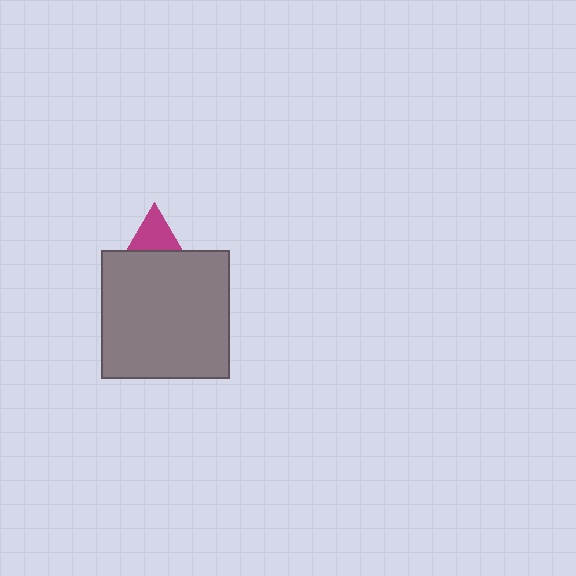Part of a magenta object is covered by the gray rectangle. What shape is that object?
It is a triangle.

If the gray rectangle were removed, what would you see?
You would see the complete magenta triangle.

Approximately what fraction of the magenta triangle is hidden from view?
Roughly 69% of the magenta triangle is hidden behind the gray rectangle.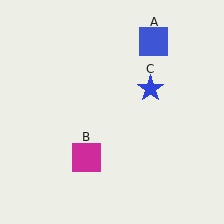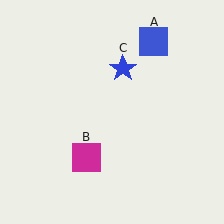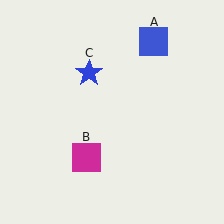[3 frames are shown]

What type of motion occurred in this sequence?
The blue star (object C) rotated counterclockwise around the center of the scene.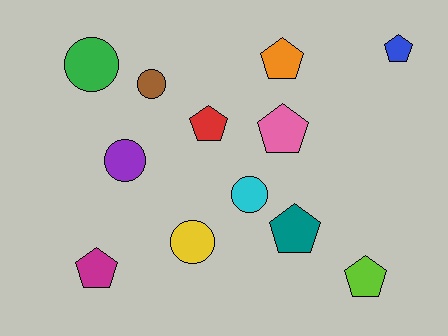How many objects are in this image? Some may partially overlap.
There are 12 objects.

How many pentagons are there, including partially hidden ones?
There are 7 pentagons.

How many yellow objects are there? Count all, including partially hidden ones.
There is 1 yellow object.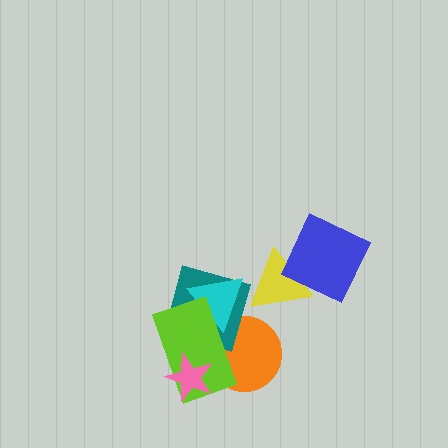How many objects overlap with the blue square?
1 object overlaps with the blue square.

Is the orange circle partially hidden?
Yes, it is partially covered by another shape.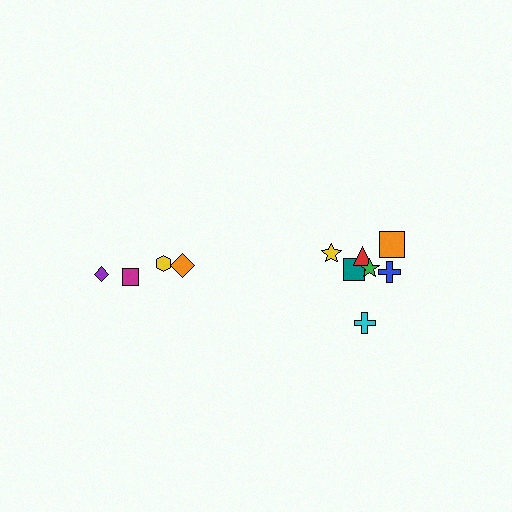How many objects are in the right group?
There are 7 objects.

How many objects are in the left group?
There are 4 objects.